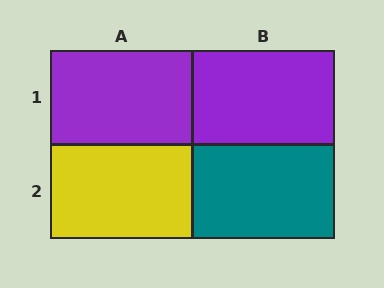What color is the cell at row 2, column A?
Yellow.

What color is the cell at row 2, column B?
Teal.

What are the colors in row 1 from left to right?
Purple, purple.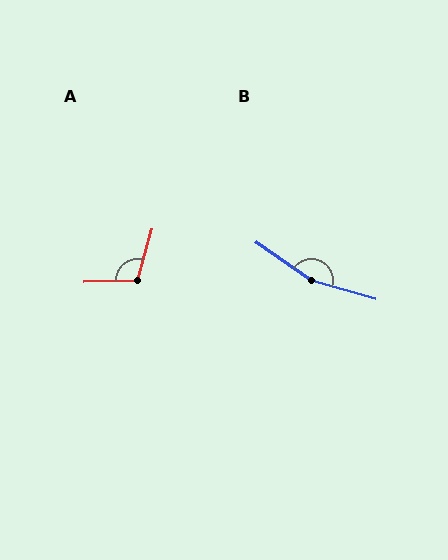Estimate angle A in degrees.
Approximately 108 degrees.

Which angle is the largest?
B, at approximately 161 degrees.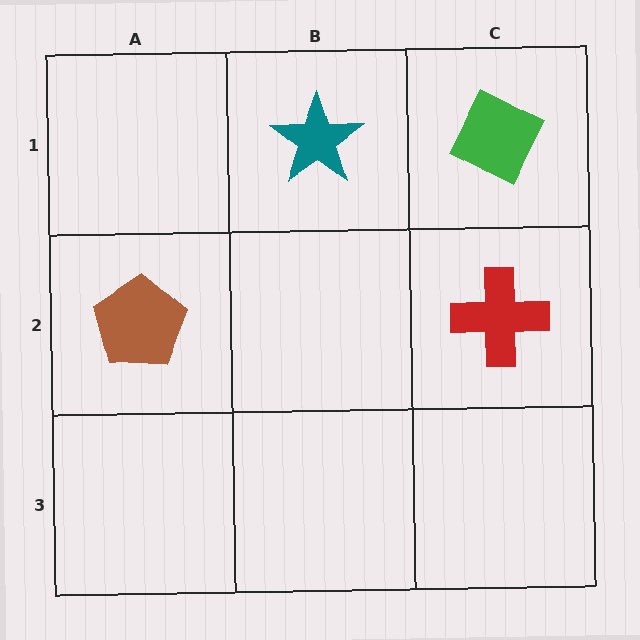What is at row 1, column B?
A teal star.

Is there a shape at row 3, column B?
No, that cell is empty.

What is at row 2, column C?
A red cross.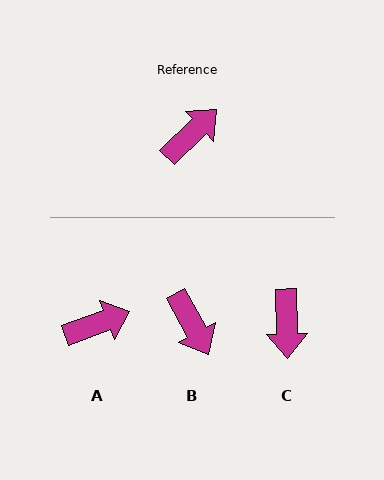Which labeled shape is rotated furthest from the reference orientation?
C, about 132 degrees away.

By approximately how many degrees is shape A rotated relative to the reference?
Approximately 24 degrees clockwise.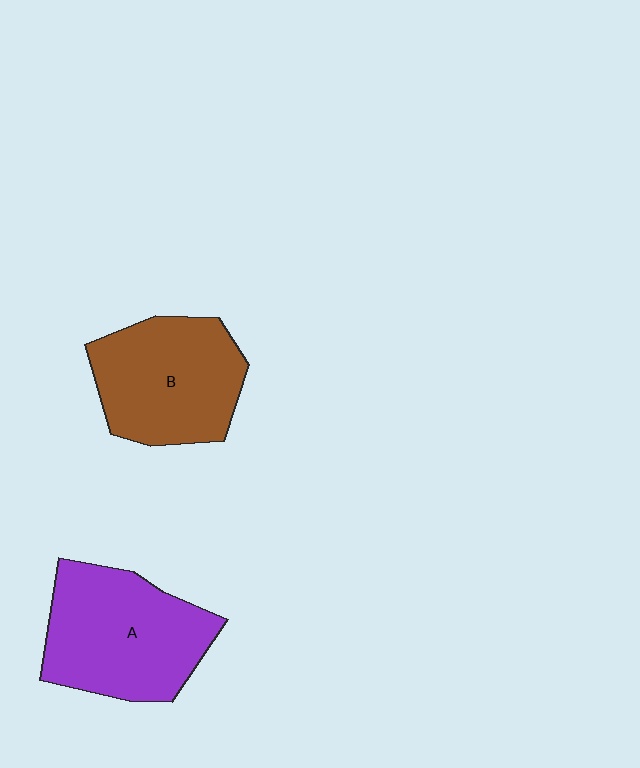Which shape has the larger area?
Shape A (purple).